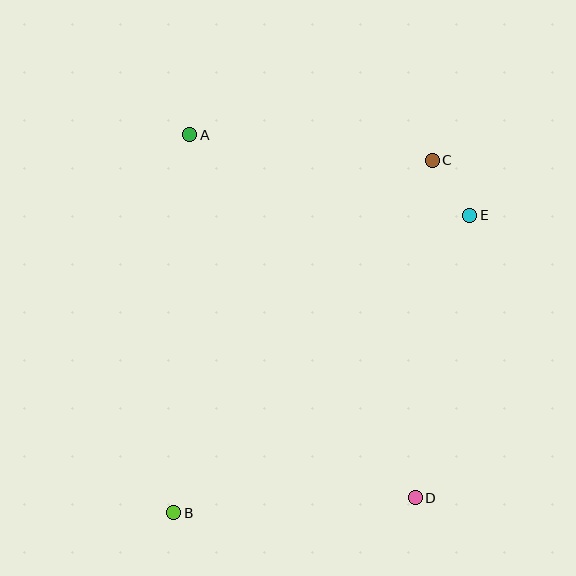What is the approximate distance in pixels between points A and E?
The distance between A and E is approximately 292 pixels.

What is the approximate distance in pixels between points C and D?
The distance between C and D is approximately 338 pixels.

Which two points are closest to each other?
Points C and E are closest to each other.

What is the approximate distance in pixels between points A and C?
The distance between A and C is approximately 244 pixels.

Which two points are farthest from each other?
Points B and C are farthest from each other.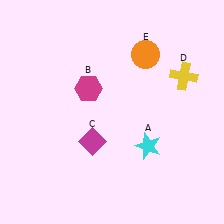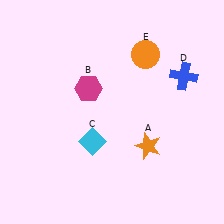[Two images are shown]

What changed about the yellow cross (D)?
In Image 1, D is yellow. In Image 2, it changed to blue.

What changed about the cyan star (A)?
In Image 1, A is cyan. In Image 2, it changed to orange.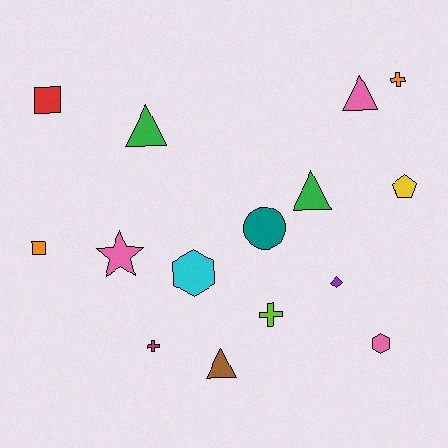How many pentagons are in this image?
There is 1 pentagon.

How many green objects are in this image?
There are 2 green objects.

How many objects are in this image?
There are 15 objects.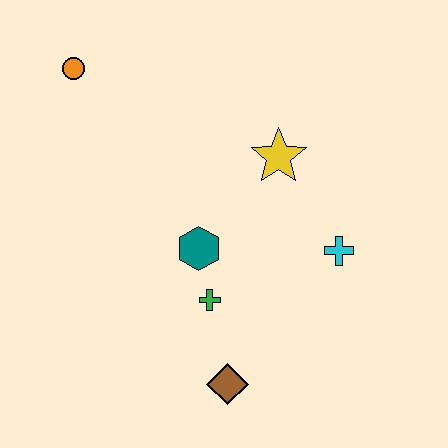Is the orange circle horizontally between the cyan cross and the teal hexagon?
No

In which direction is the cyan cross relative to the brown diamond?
The cyan cross is above the brown diamond.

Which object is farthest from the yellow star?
The brown diamond is farthest from the yellow star.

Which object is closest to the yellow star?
The cyan cross is closest to the yellow star.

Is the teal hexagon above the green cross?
Yes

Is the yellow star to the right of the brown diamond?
Yes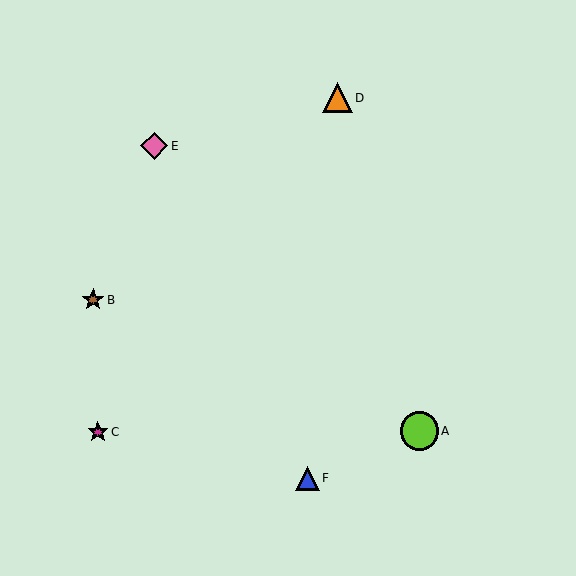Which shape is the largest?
The lime circle (labeled A) is the largest.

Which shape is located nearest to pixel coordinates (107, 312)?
The brown star (labeled B) at (93, 300) is nearest to that location.